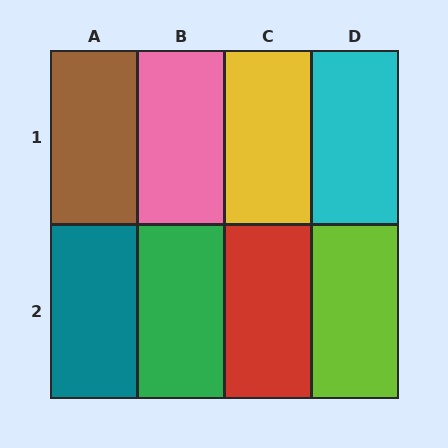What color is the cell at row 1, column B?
Pink.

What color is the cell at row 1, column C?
Yellow.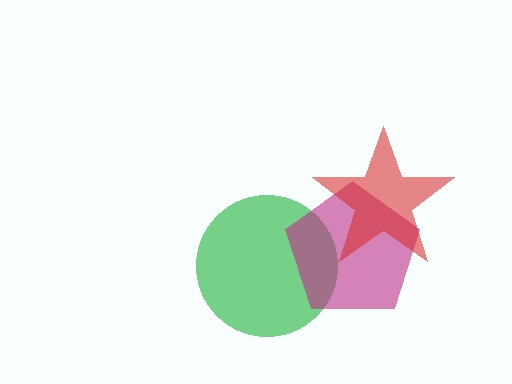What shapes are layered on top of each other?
The layered shapes are: a green circle, a magenta pentagon, a red star.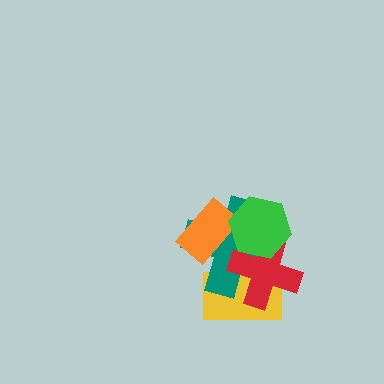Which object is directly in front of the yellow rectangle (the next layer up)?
The teal cross is directly in front of the yellow rectangle.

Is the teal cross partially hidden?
Yes, it is partially covered by another shape.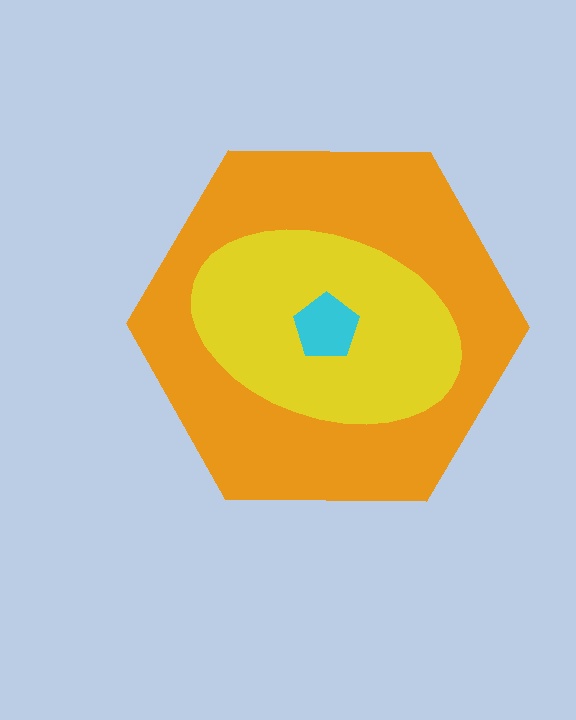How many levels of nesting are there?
3.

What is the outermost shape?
The orange hexagon.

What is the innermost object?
The cyan pentagon.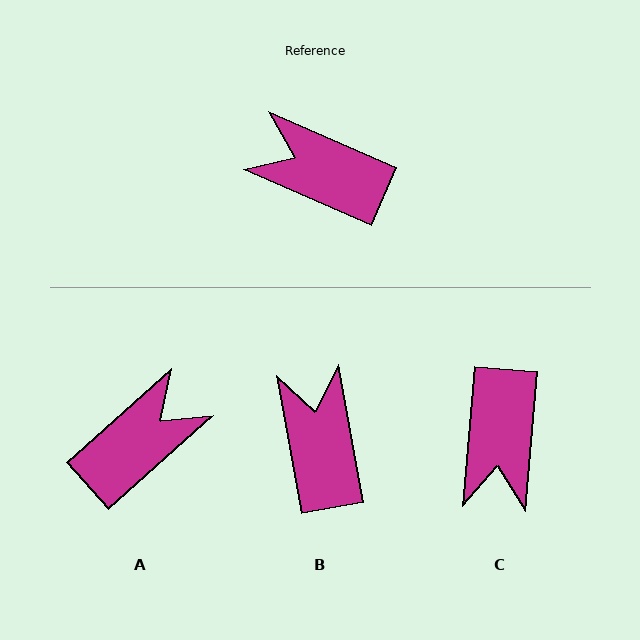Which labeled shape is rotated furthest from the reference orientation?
A, about 115 degrees away.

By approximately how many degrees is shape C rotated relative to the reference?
Approximately 109 degrees counter-clockwise.